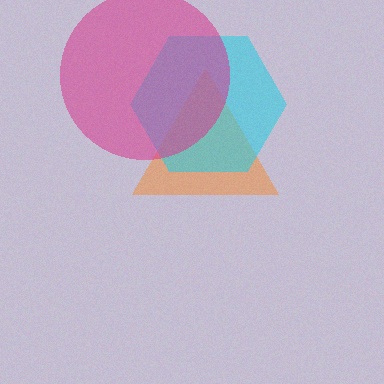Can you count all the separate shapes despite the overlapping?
Yes, there are 3 separate shapes.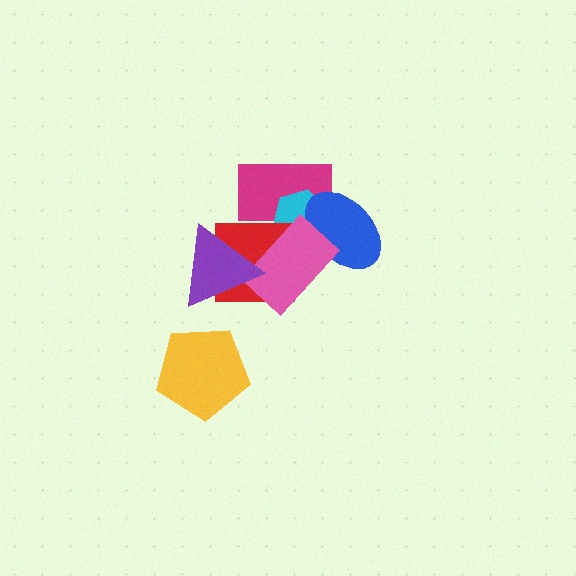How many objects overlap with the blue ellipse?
3 objects overlap with the blue ellipse.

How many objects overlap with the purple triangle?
2 objects overlap with the purple triangle.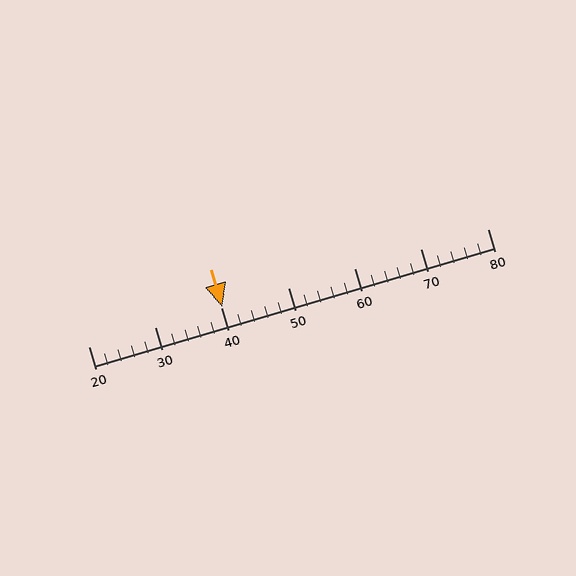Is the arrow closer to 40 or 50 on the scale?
The arrow is closer to 40.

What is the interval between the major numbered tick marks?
The major tick marks are spaced 10 units apart.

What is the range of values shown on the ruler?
The ruler shows values from 20 to 80.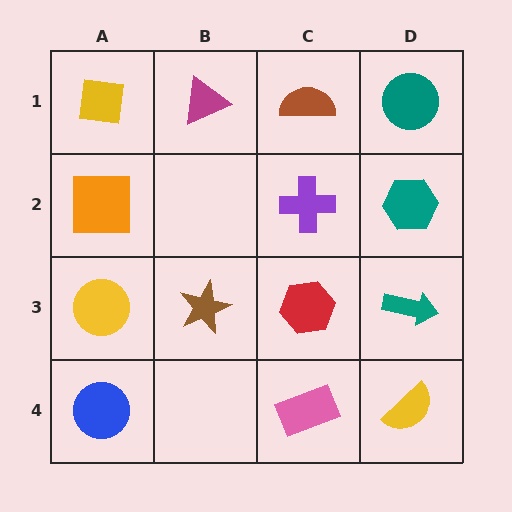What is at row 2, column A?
An orange square.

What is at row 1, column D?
A teal circle.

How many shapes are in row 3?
4 shapes.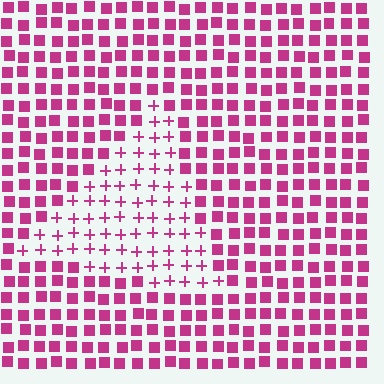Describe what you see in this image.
The image is filled with small magenta elements arranged in a uniform grid. A triangle-shaped region contains plus signs, while the surrounding area contains squares. The boundary is defined purely by the change in element shape.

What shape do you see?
I see a triangle.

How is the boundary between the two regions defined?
The boundary is defined by a change in element shape: plus signs inside vs. squares outside. All elements share the same color and spacing.